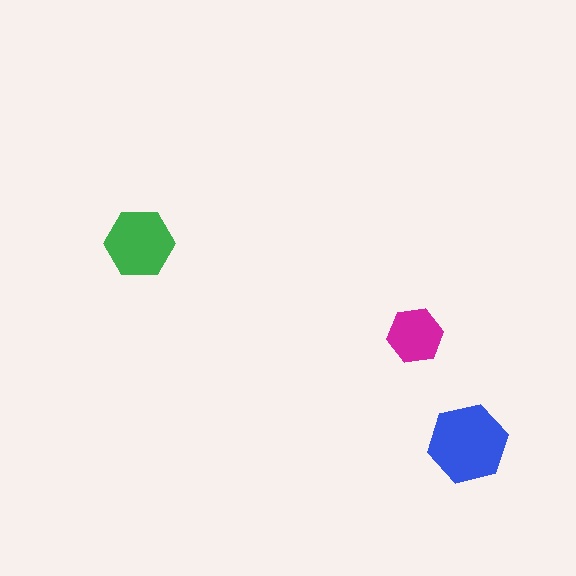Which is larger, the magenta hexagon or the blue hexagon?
The blue one.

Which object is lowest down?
The blue hexagon is bottommost.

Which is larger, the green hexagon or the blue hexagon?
The blue one.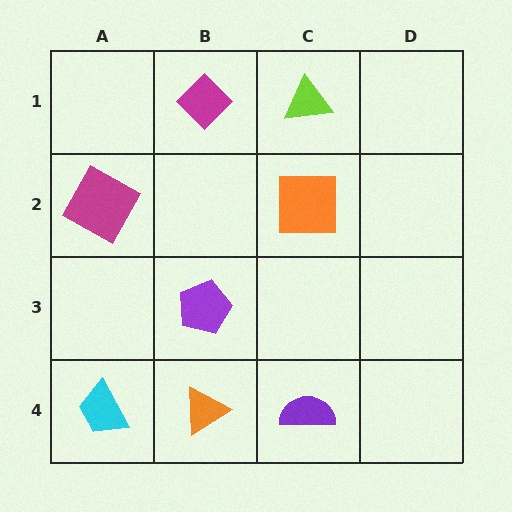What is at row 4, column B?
An orange triangle.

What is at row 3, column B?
A purple pentagon.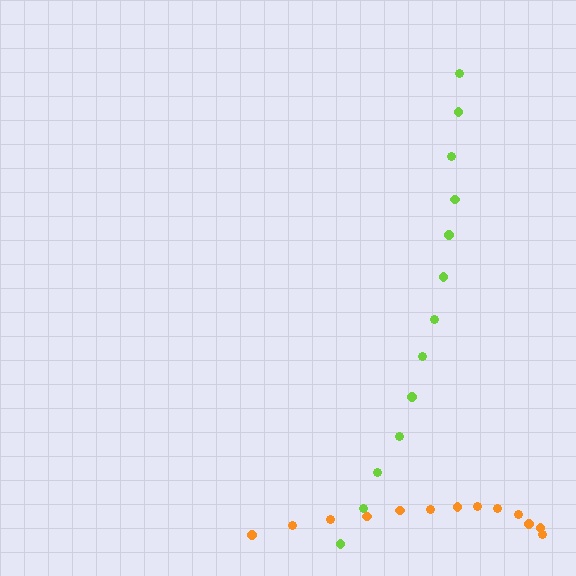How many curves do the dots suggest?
There are 2 distinct paths.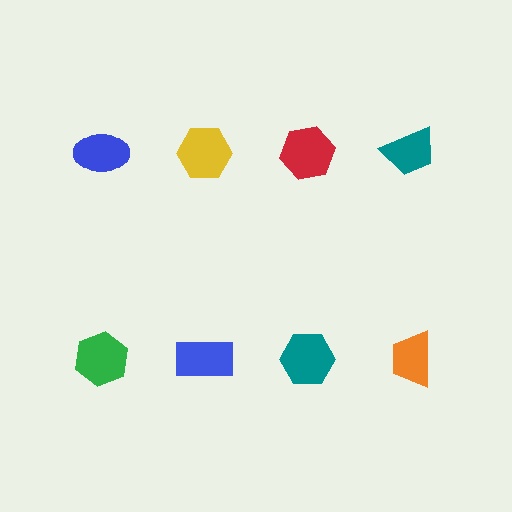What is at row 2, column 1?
A green hexagon.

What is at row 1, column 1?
A blue ellipse.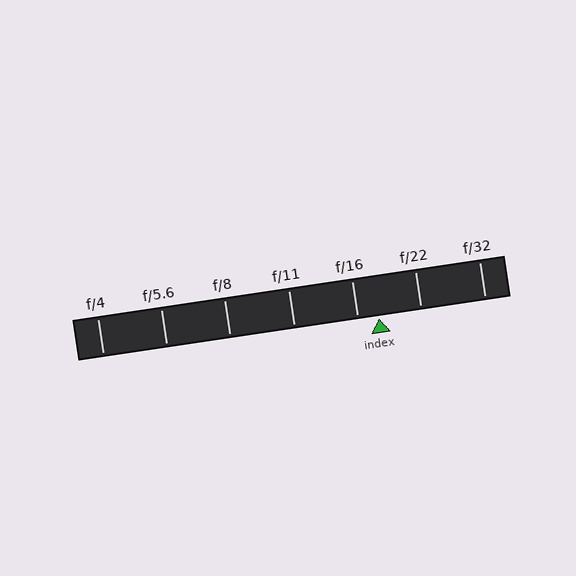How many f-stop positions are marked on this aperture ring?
There are 7 f-stop positions marked.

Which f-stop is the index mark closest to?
The index mark is closest to f/16.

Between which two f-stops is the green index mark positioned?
The index mark is between f/16 and f/22.